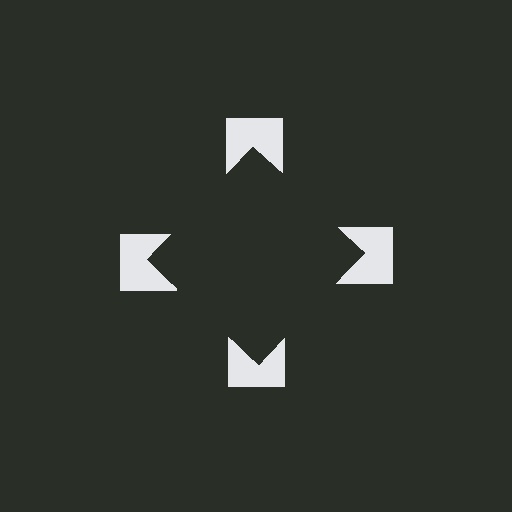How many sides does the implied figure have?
4 sides.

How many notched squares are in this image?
There are 4 — one at each vertex of the illusory square.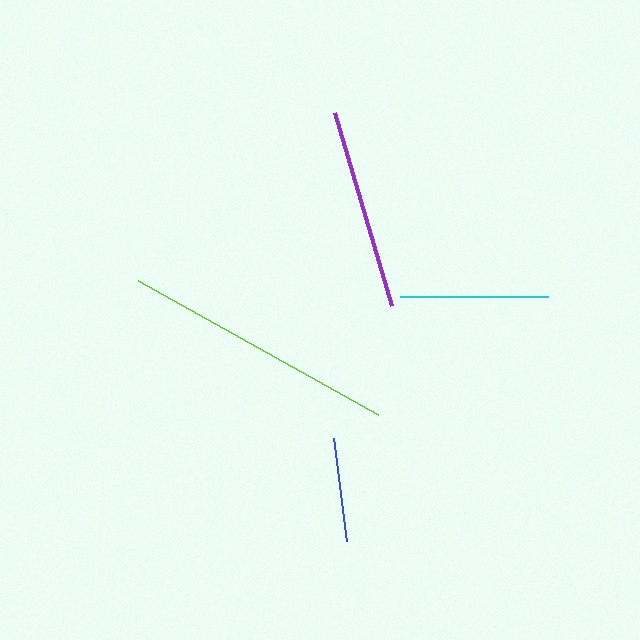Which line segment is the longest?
The lime line is the longest at approximately 276 pixels.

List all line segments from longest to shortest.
From longest to shortest: lime, purple, cyan, blue.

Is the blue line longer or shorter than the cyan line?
The cyan line is longer than the blue line.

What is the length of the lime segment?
The lime segment is approximately 276 pixels long.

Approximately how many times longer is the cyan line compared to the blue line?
The cyan line is approximately 1.4 times the length of the blue line.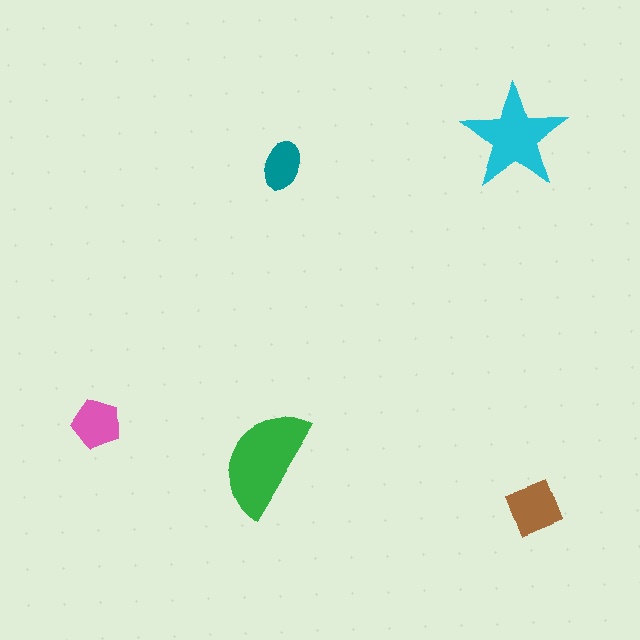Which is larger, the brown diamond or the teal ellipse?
The brown diamond.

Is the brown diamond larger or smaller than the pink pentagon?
Larger.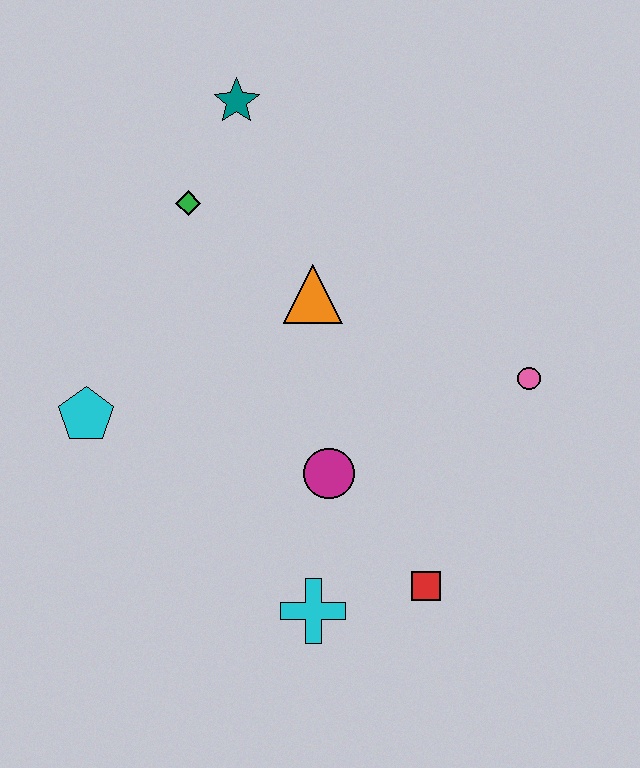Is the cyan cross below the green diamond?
Yes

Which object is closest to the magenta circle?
The cyan cross is closest to the magenta circle.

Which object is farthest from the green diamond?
The red square is farthest from the green diamond.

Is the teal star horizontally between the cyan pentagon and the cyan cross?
Yes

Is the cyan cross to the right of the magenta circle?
No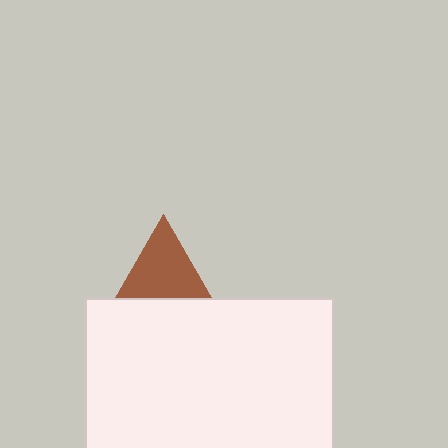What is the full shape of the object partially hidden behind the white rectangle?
The partially hidden object is a brown triangle.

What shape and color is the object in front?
The object in front is a white rectangle.